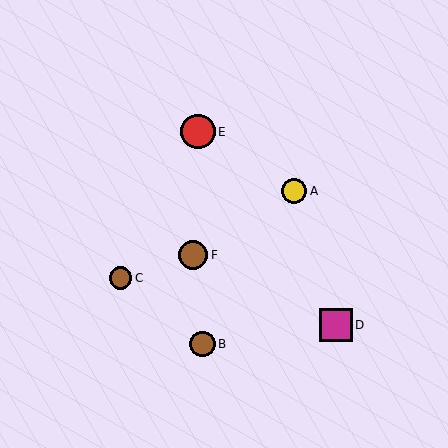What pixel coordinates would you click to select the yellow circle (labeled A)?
Click at (294, 191) to select the yellow circle A.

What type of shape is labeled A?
Shape A is a yellow circle.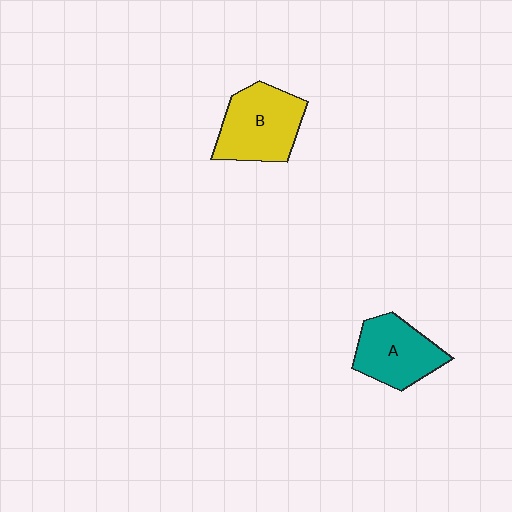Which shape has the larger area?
Shape B (yellow).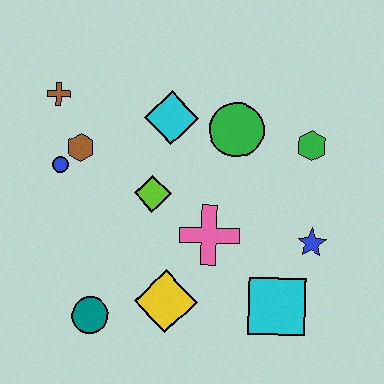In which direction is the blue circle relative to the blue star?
The blue circle is to the left of the blue star.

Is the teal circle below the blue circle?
Yes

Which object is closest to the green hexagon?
The green circle is closest to the green hexagon.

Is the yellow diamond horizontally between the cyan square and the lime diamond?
Yes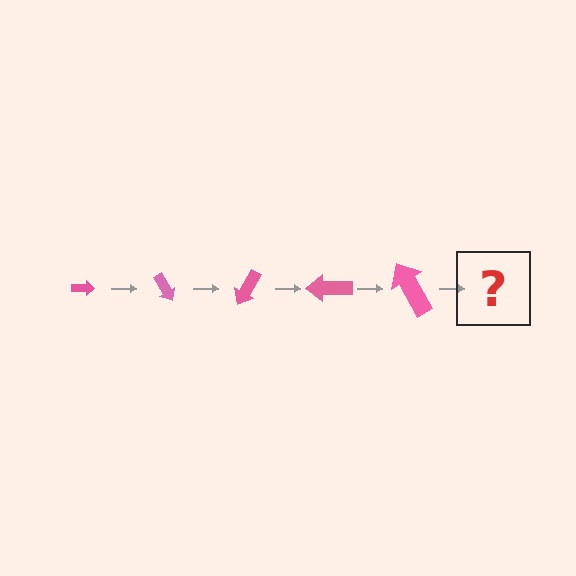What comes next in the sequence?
The next element should be an arrow, larger than the previous one and rotated 300 degrees from the start.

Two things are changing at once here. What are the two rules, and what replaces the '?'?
The two rules are that the arrow grows larger each step and it rotates 60 degrees each step. The '?' should be an arrow, larger than the previous one and rotated 300 degrees from the start.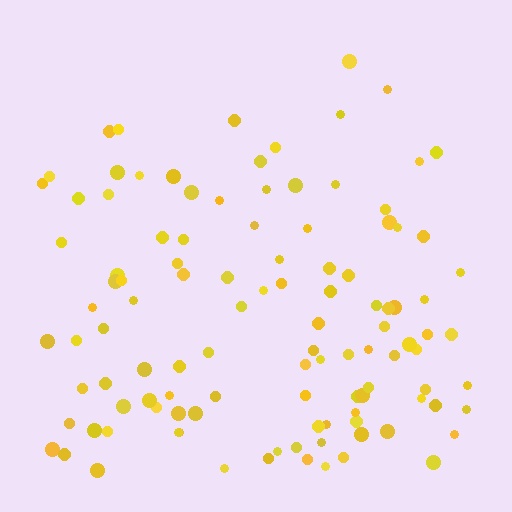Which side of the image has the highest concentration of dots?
The bottom.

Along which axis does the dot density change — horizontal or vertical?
Vertical.